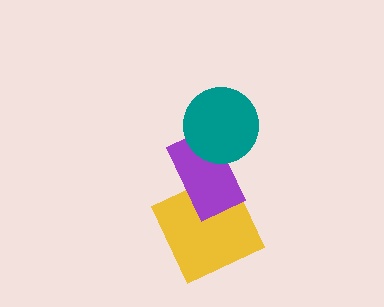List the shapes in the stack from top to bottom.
From top to bottom: the teal circle, the purple rectangle, the yellow square.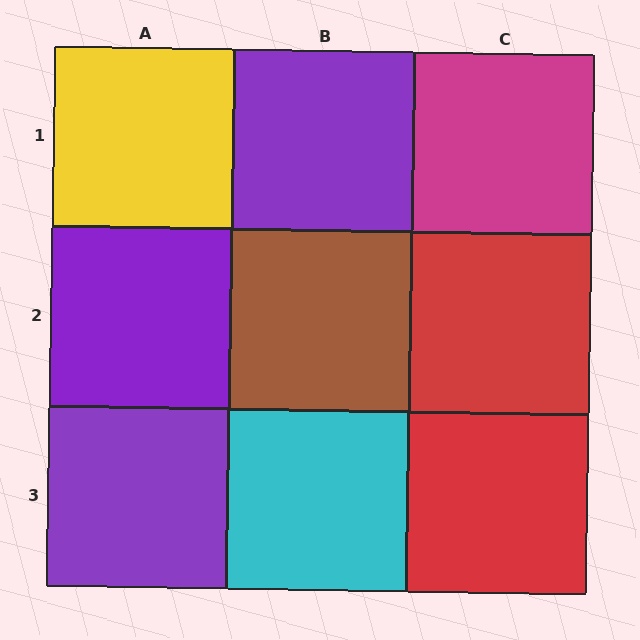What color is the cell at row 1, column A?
Yellow.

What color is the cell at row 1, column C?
Magenta.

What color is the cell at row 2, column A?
Purple.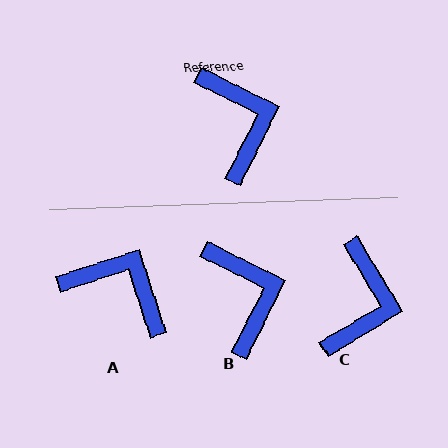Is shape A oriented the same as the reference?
No, it is off by about 44 degrees.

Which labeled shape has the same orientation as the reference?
B.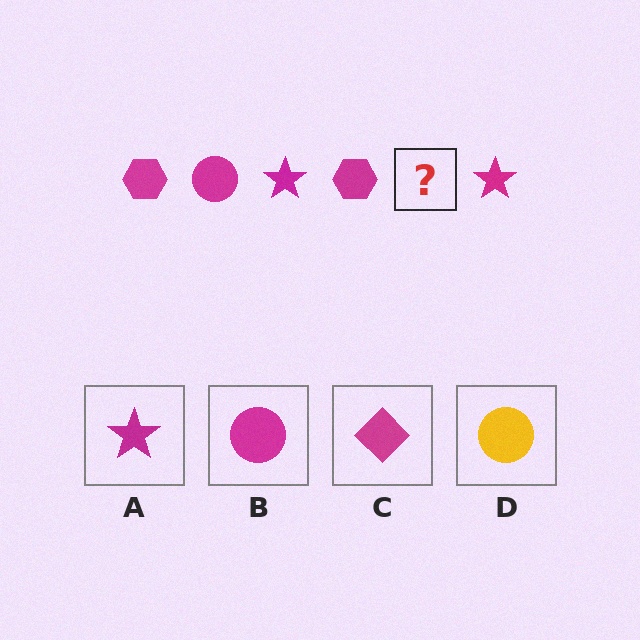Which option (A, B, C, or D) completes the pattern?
B.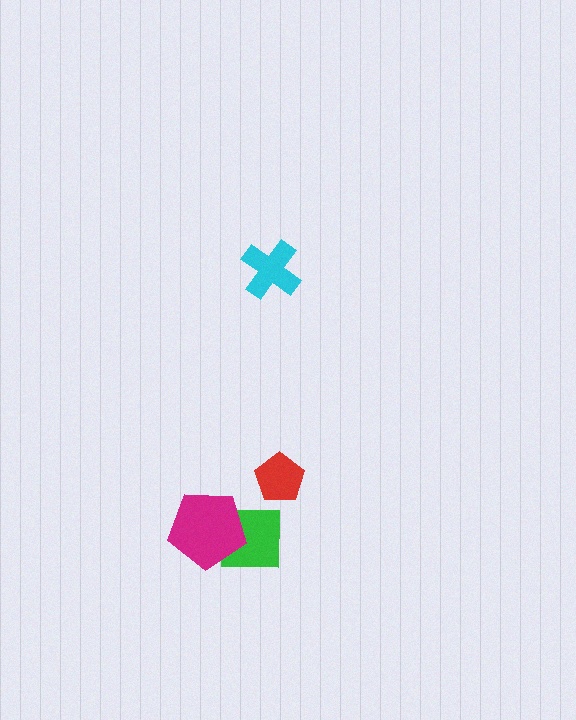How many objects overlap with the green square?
1 object overlaps with the green square.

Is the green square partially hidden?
Yes, it is partially covered by another shape.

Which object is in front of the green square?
The magenta pentagon is in front of the green square.